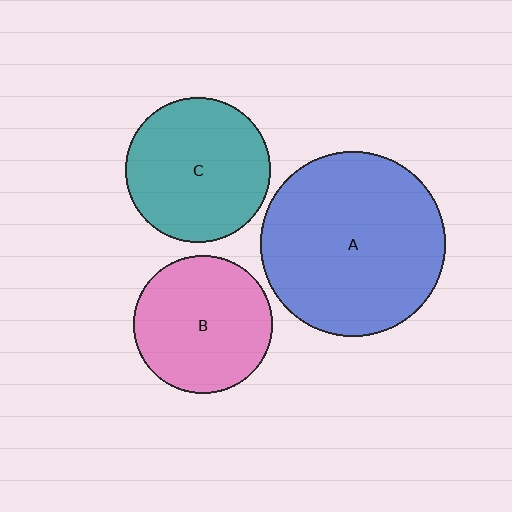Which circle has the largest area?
Circle A (blue).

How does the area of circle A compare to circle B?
Approximately 1.8 times.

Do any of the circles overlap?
No, none of the circles overlap.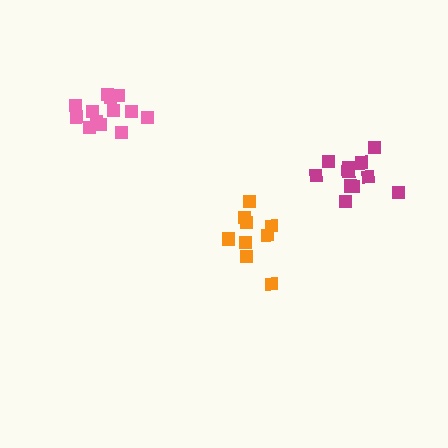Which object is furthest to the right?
The magenta cluster is rightmost.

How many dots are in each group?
Group 1: 13 dots, Group 2: 9 dots, Group 3: 12 dots (34 total).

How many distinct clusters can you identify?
There are 3 distinct clusters.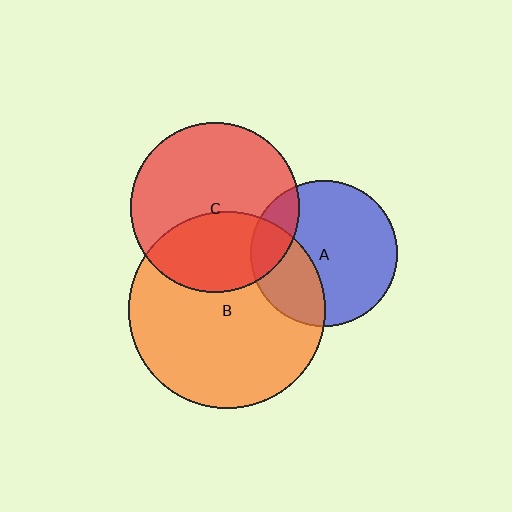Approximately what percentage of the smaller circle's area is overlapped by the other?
Approximately 40%.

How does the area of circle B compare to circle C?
Approximately 1.3 times.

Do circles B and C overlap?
Yes.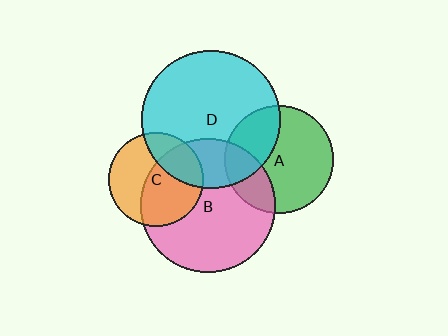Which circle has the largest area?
Circle D (cyan).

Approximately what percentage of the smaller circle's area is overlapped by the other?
Approximately 30%.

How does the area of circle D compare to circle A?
Approximately 1.6 times.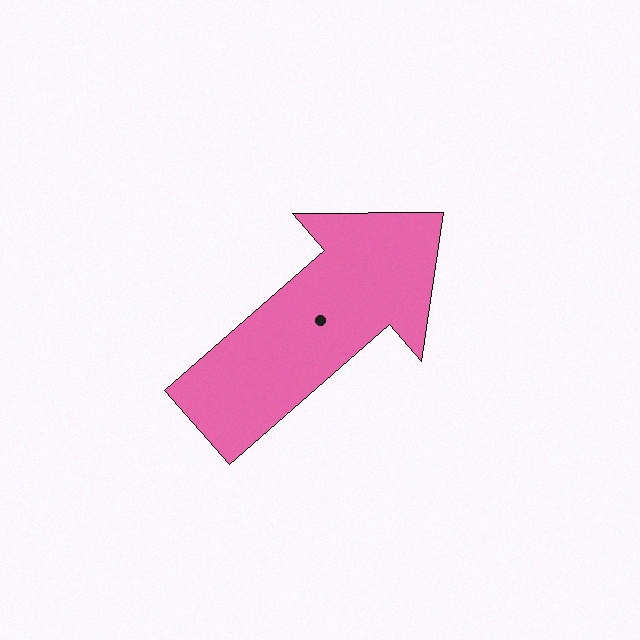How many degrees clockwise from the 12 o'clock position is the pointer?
Approximately 49 degrees.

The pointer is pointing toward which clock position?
Roughly 2 o'clock.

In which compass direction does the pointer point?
Northeast.